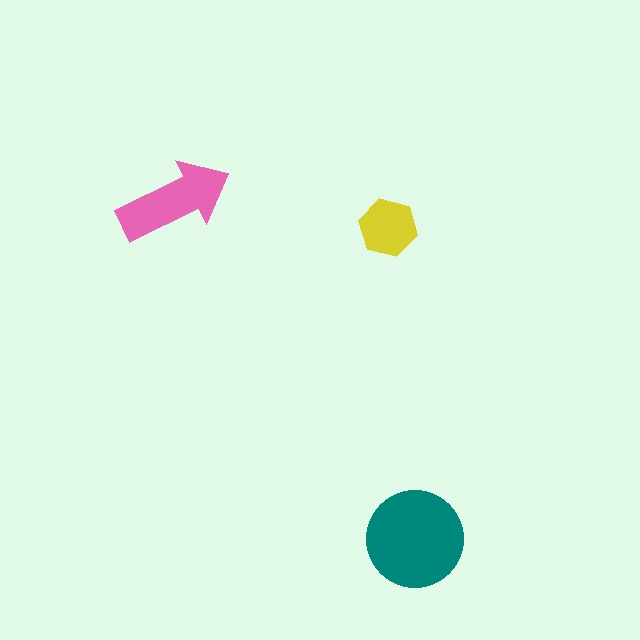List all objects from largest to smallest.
The teal circle, the pink arrow, the yellow hexagon.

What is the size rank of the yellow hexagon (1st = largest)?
3rd.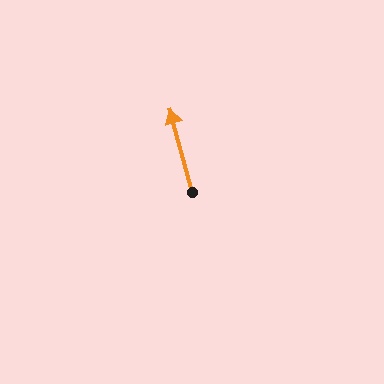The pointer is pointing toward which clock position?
Roughly 12 o'clock.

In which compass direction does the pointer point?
North.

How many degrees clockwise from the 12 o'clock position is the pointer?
Approximately 345 degrees.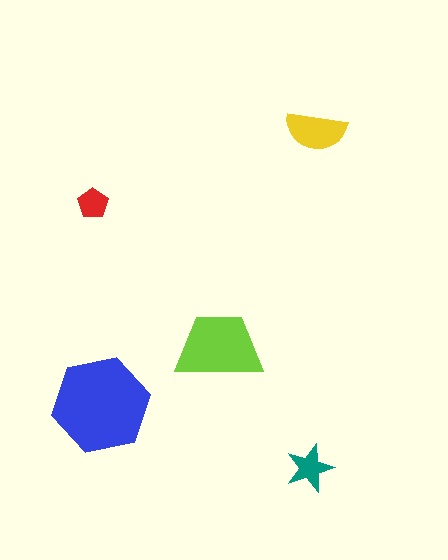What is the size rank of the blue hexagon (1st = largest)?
1st.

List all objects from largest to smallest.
The blue hexagon, the lime trapezoid, the yellow semicircle, the teal star, the red pentagon.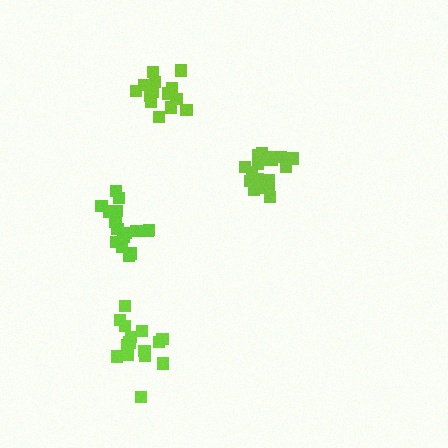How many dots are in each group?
Group 1: 16 dots, Group 2: 19 dots, Group 3: 15 dots, Group 4: 17 dots (67 total).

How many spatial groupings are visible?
There are 4 spatial groupings.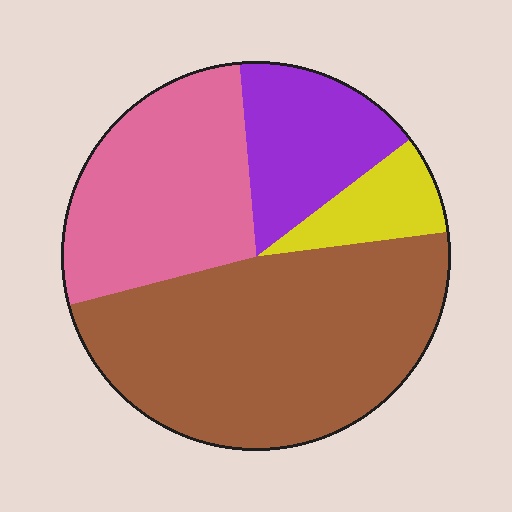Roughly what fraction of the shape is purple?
Purple covers 16% of the shape.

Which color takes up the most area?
Brown, at roughly 50%.